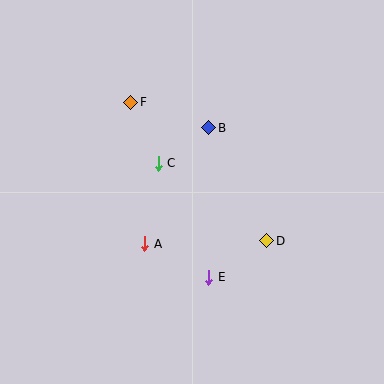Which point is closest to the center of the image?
Point C at (158, 163) is closest to the center.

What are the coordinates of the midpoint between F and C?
The midpoint between F and C is at (144, 133).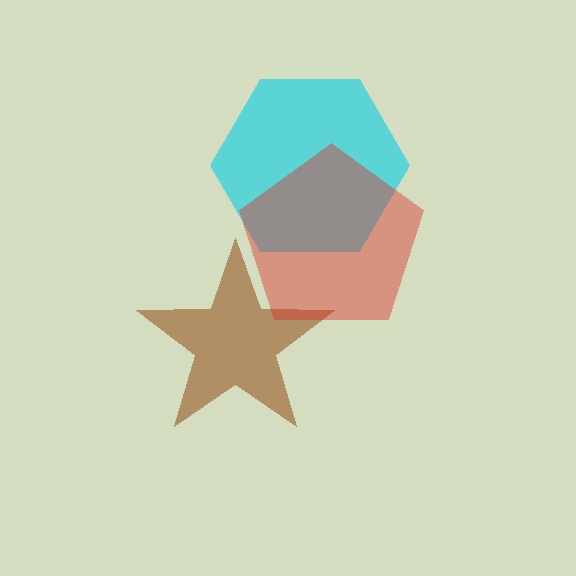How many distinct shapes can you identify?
There are 3 distinct shapes: a cyan hexagon, a brown star, a red pentagon.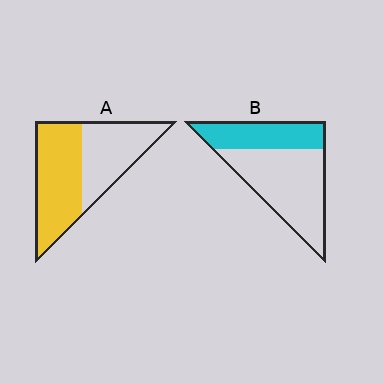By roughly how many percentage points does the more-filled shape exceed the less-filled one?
By roughly 20 percentage points (A over B).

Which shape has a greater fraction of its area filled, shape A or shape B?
Shape A.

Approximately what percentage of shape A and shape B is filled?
A is approximately 55% and B is approximately 35%.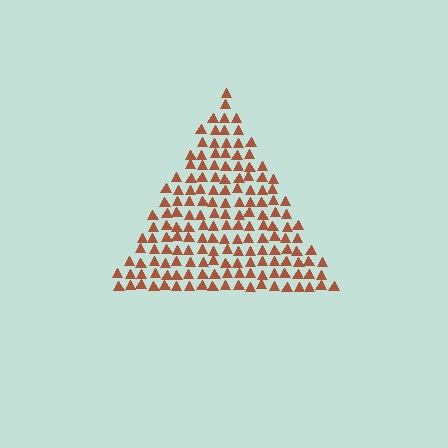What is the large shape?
The large shape is a triangle.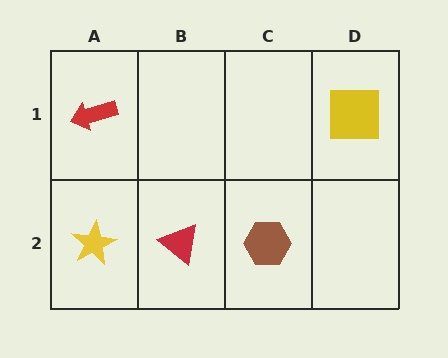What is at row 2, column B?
A red triangle.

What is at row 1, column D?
A yellow square.